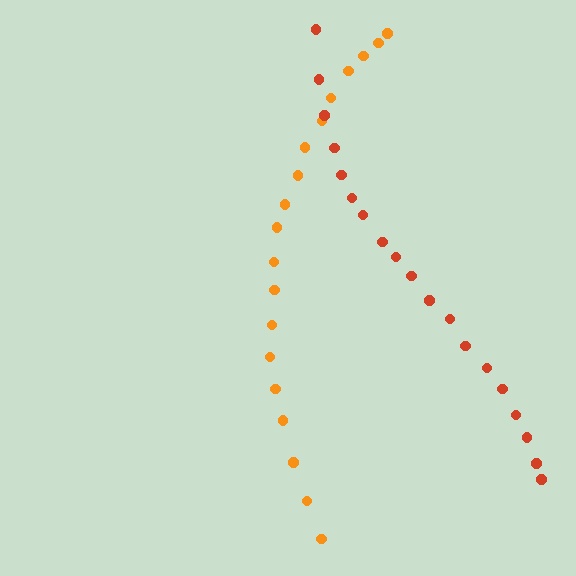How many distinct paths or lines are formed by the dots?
There are 2 distinct paths.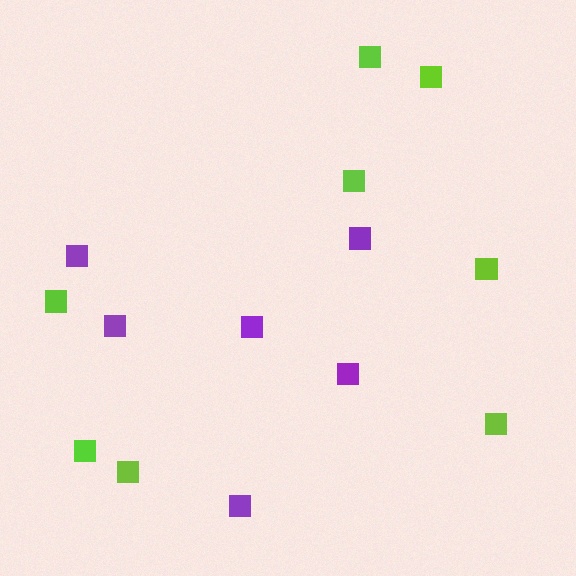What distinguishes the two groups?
There are 2 groups: one group of purple squares (6) and one group of lime squares (8).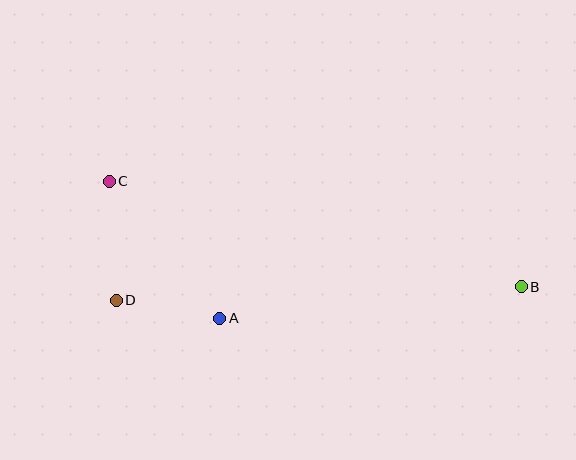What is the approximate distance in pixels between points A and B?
The distance between A and B is approximately 303 pixels.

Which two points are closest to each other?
Points A and D are closest to each other.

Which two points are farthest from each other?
Points B and C are farthest from each other.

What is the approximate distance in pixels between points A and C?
The distance between A and C is approximately 176 pixels.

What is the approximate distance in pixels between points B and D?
The distance between B and D is approximately 405 pixels.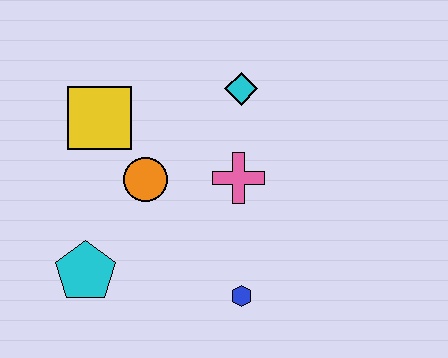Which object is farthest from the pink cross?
The cyan pentagon is farthest from the pink cross.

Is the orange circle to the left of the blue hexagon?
Yes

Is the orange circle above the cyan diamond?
No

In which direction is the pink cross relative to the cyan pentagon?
The pink cross is to the right of the cyan pentagon.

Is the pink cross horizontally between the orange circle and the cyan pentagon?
No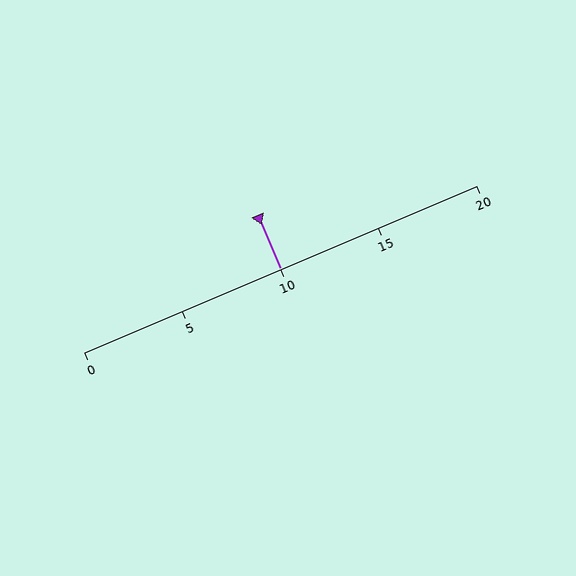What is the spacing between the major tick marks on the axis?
The major ticks are spaced 5 apart.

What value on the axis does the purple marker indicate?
The marker indicates approximately 10.